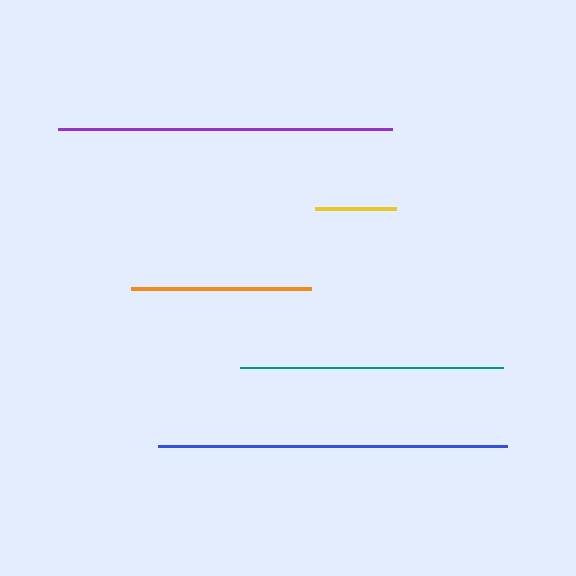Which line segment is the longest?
The blue line is the longest at approximately 350 pixels.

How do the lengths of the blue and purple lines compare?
The blue and purple lines are approximately the same length.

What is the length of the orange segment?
The orange segment is approximately 180 pixels long.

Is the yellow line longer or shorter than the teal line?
The teal line is longer than the yellow line.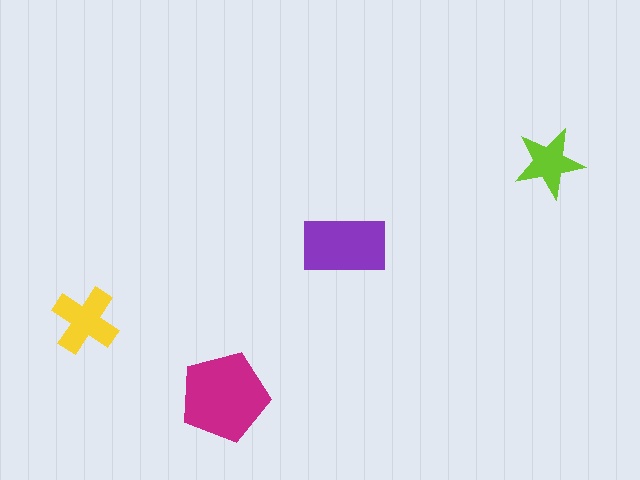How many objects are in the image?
There are 4 objects in the image.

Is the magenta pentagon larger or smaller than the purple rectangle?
Larger.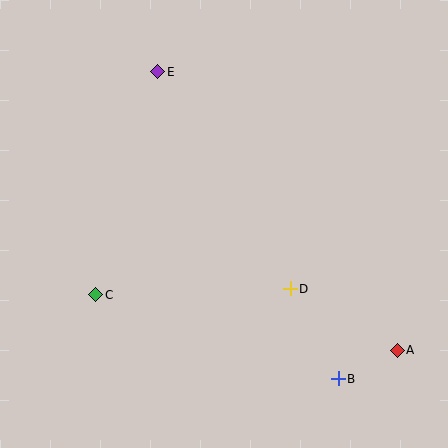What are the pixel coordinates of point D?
Point D is at (290, 289).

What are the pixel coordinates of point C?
Point C is at (96, 295).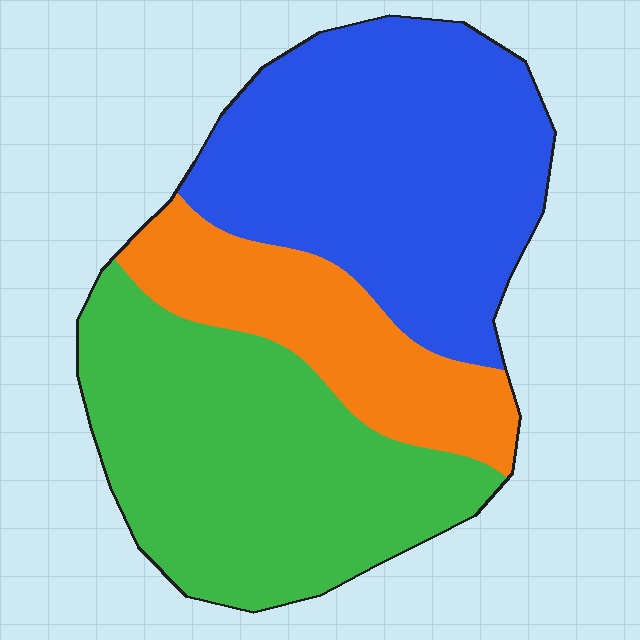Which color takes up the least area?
Orange, at roughly 20%.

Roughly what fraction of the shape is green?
Green takes up between a third and a half of the shape.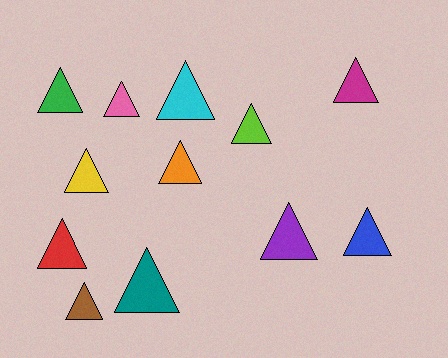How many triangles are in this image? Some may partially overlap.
There are 12 triangles.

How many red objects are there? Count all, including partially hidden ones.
There is 1 red object.